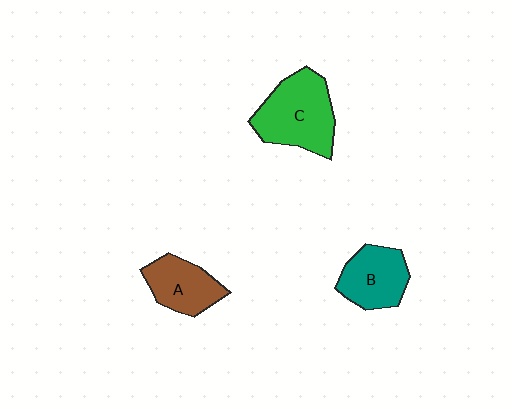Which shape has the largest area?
Shape C (green).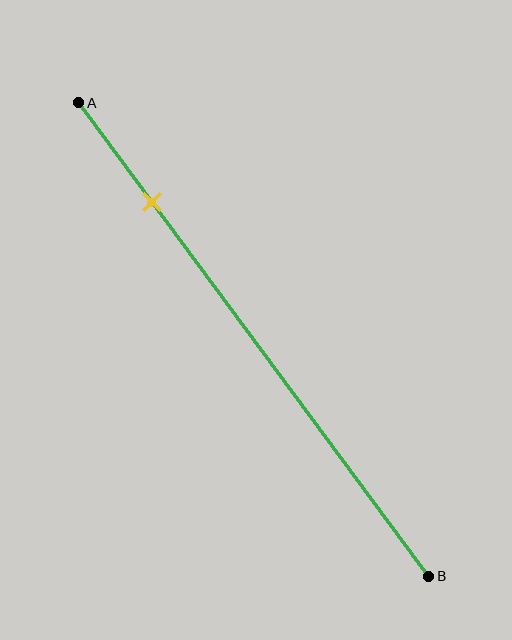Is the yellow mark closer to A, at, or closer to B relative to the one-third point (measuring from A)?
The yellow mark is closer to point A than the one-third point of segment AB.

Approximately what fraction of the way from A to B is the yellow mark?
The yellow mark is approximately 20% of the way from A to B.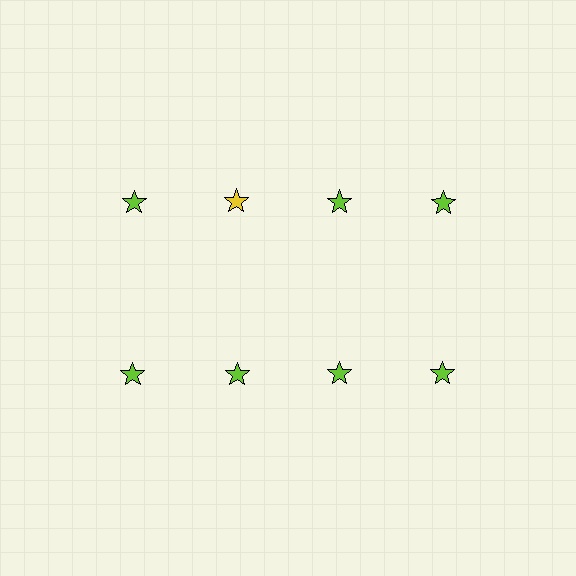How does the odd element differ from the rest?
It has a different color: yellow instead of lime.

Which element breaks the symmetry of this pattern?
The yellow star in the top row, second from left column breaks the symmetry. All other shapes are lime stars.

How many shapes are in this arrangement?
There are 8 shapes arranged in a grid pattern.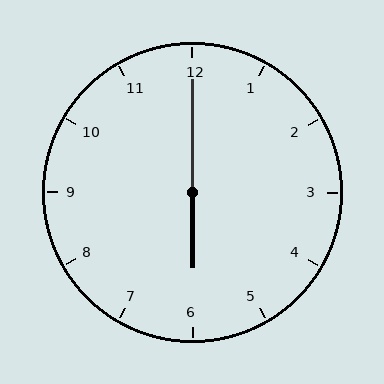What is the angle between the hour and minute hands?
Approximately 180 degrees.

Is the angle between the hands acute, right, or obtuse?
It is obtuse.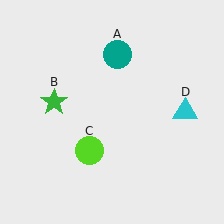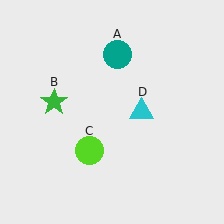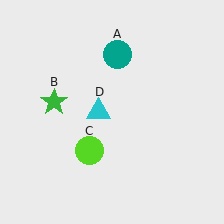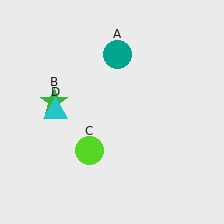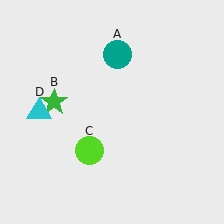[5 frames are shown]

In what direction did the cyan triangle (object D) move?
The cyan triangle (object D) moved left.